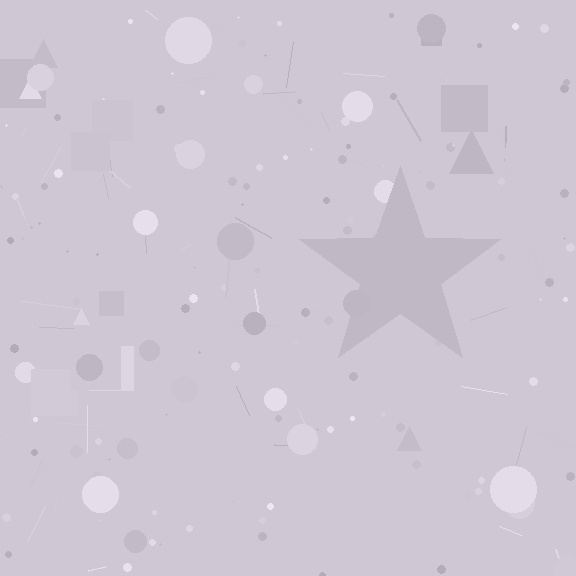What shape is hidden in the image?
A star is hidden in the image.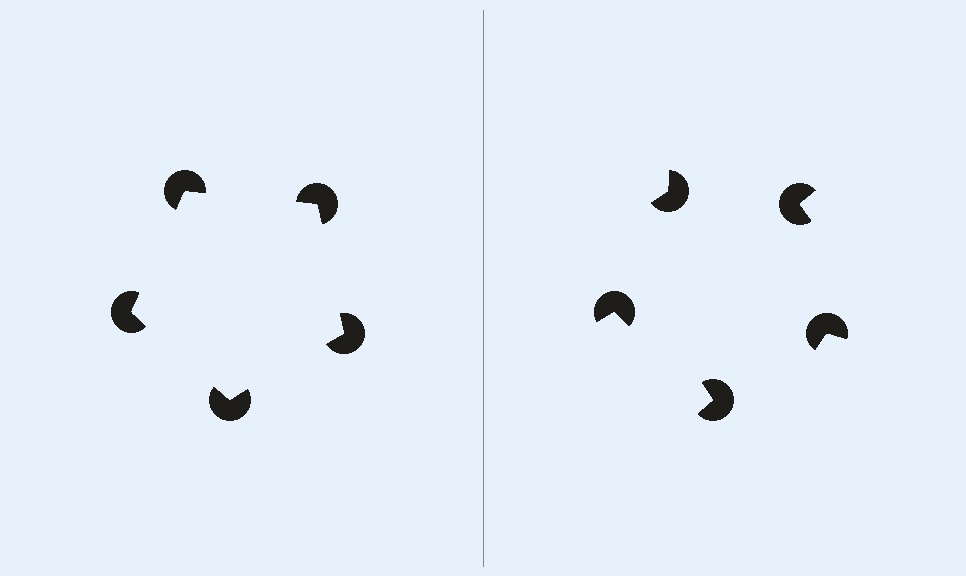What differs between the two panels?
The pac-man discs are positioned identically on both sides; only the wedge orientations differ. On the left they align to a pentagon; on the right they are misaligned.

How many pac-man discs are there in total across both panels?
10 — 5 on each side.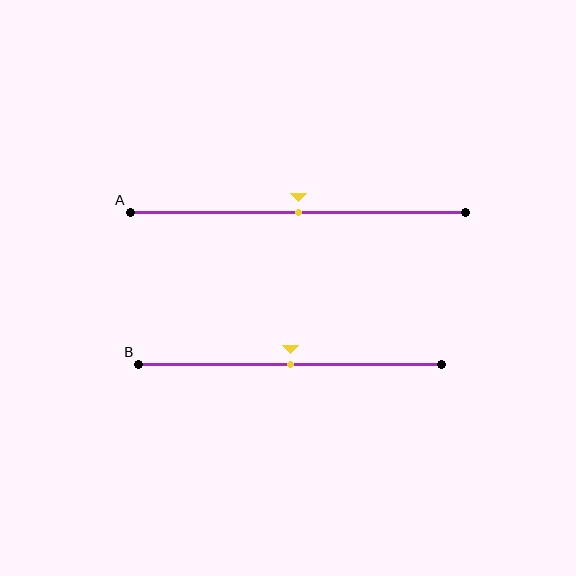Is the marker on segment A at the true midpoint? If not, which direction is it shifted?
Yes, the marker on segment A is at the true midpoint.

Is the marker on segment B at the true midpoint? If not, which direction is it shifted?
Yes, the marker on segment B is at the true midpoint.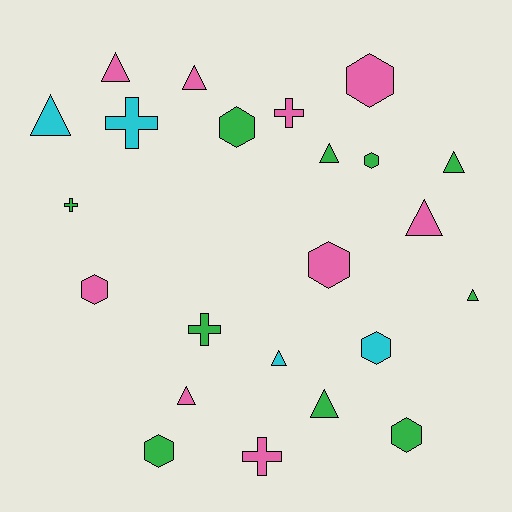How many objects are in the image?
There are 23 objects.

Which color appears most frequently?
Green, with 10 objects.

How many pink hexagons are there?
There are 3 pink hexagons.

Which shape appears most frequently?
Triangle, with 10 objects.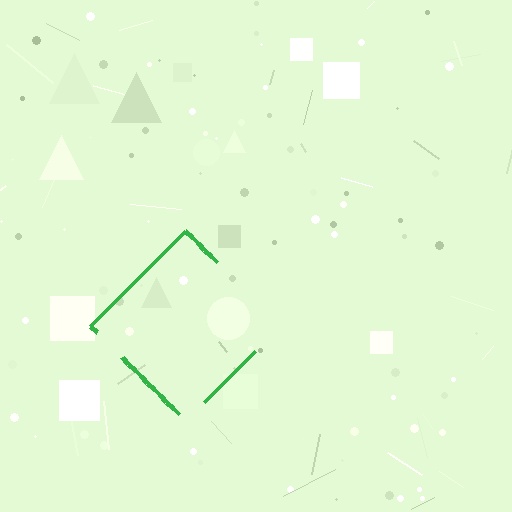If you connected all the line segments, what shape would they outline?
They would outline a diamond.